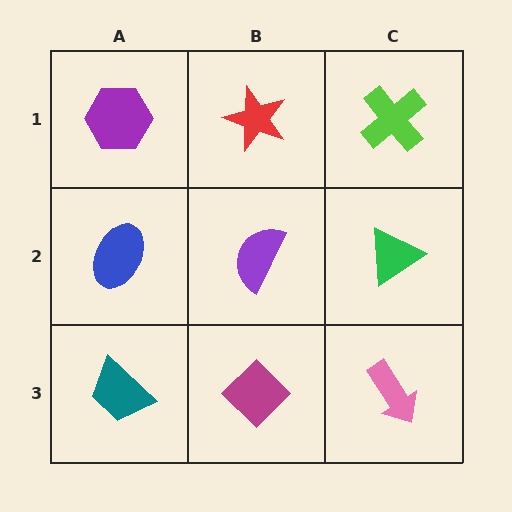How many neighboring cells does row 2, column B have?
4.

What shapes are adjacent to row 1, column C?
A green triangle (row 2, column C), a red star (row 1, column B).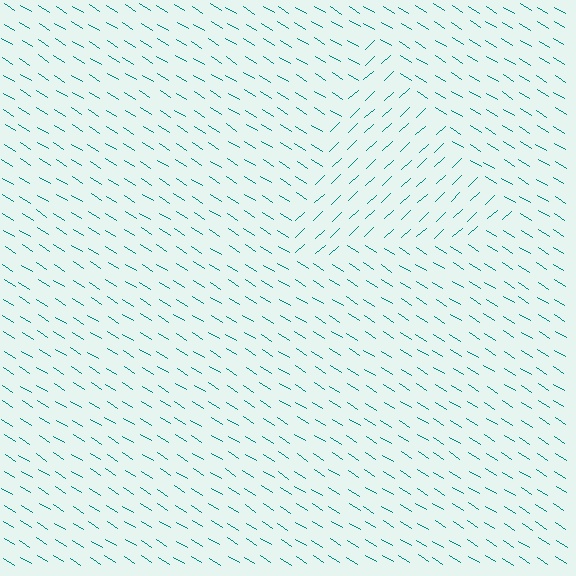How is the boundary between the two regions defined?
The boundary is defined purely by a change in line orientation (approximately 75 degrees difference). All lines are the same color and thickness.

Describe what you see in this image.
The image is filled with small teal line segments. A triangle region in the image has lines oriented differently from the surrounding lines, creating a visible texture boundary.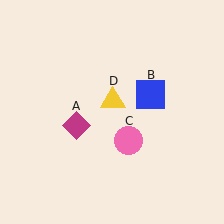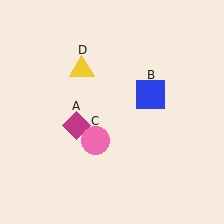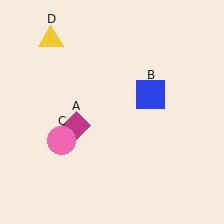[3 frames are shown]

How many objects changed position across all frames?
2 objects changed position: pink circle (object C), yellow triangle (object D).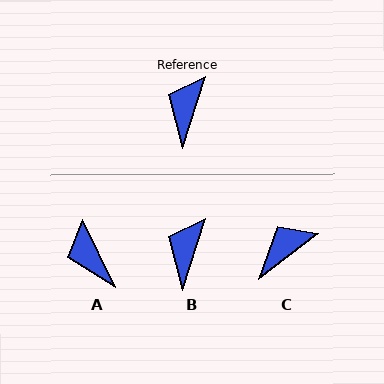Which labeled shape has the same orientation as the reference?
B.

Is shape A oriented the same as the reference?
No, it is off by about 44 degrees.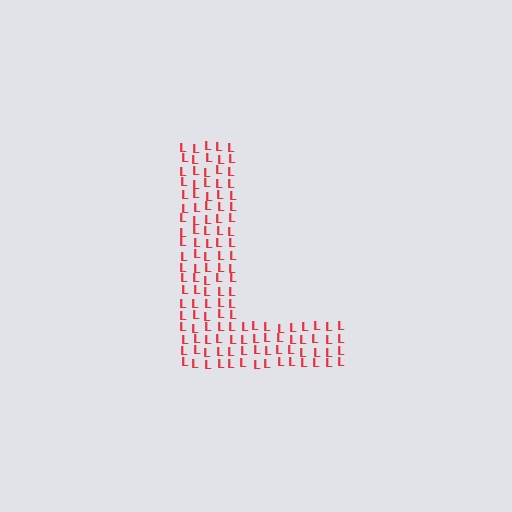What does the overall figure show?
The overall figure shows the letter L.